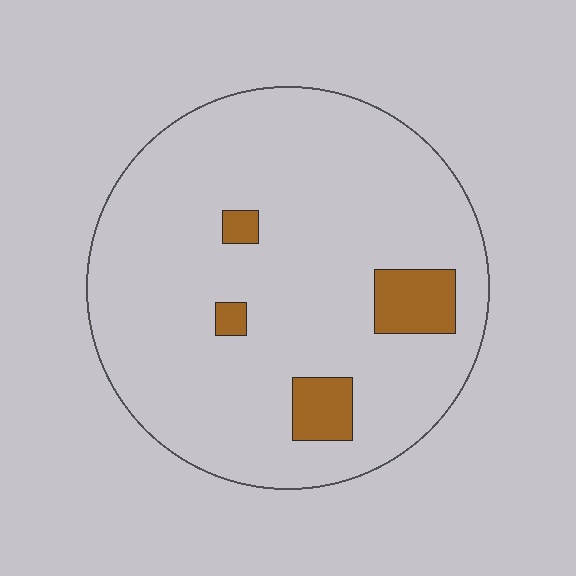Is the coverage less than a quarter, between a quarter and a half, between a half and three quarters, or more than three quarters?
Less than a quarter.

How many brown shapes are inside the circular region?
4.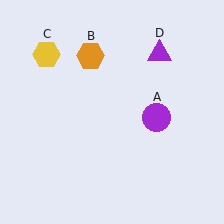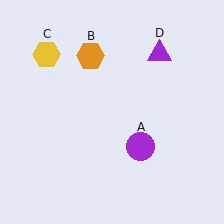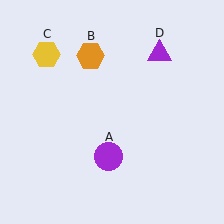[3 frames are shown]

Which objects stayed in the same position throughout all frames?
Orange hexagon (object B) and yellow hexagon (object C) and purple triangle (object D) remained stationary.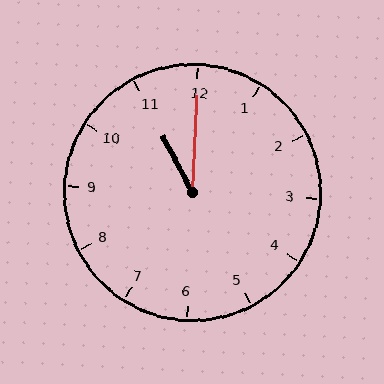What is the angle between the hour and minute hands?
Approximately 30 degrees.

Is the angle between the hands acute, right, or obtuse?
It is acute.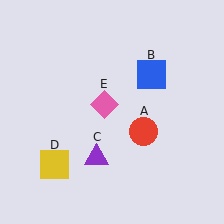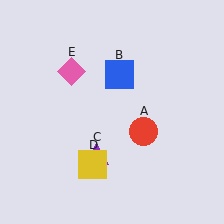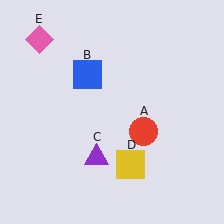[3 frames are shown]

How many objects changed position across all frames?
3 objects changed position: blue square (object B), yellow square (object D), pink diamond (object E).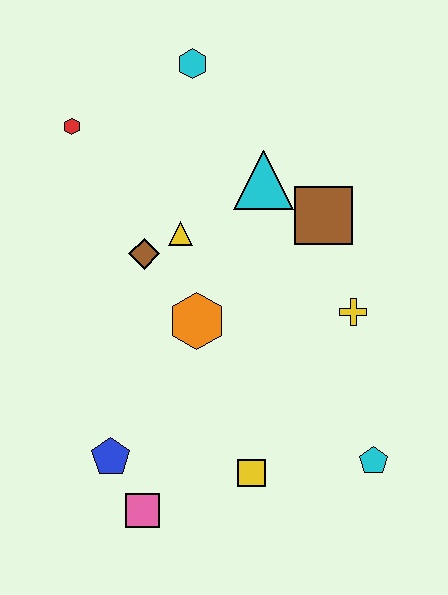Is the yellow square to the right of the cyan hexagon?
Yes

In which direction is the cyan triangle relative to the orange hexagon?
The cyan triangle is above the orange hexagon.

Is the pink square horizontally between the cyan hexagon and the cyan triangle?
No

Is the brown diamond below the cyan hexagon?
Yes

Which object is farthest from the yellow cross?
The red hexagon is farthest from the yellow cross.